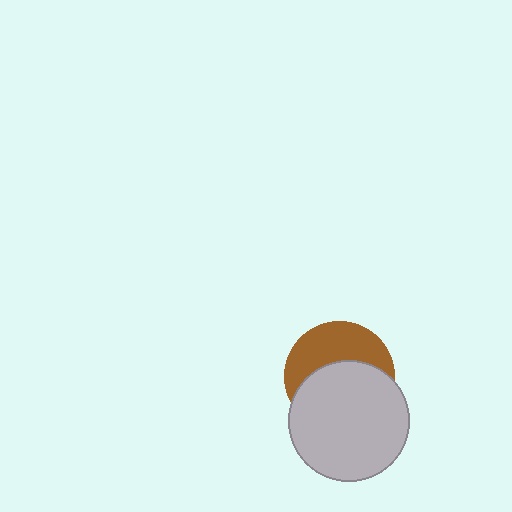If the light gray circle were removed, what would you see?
You would see the complete brown circle.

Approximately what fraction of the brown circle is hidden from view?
Roughly 57% of the brown circle is hidden behind the light gray circle.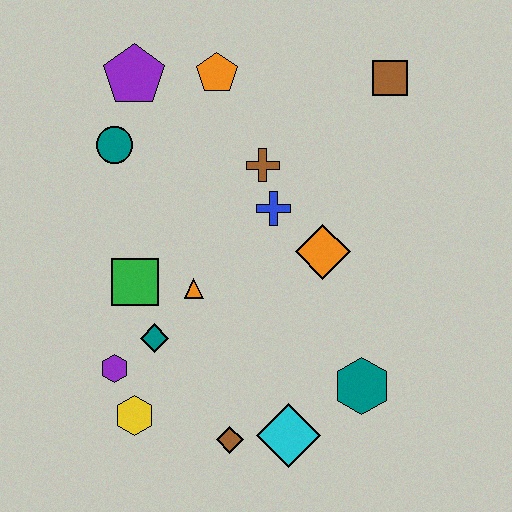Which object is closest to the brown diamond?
The cyan diamond is closest to the brown diamond.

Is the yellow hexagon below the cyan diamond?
No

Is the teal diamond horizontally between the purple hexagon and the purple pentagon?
No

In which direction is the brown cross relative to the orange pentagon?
The brown cross is below the orange pentagon.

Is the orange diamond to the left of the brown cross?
No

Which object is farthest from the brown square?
The yellow hexagon is farthest from the brown square.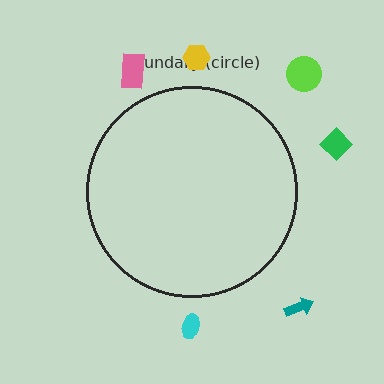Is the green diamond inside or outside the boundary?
Outside.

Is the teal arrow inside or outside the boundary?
Outside.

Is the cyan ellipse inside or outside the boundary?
Outside.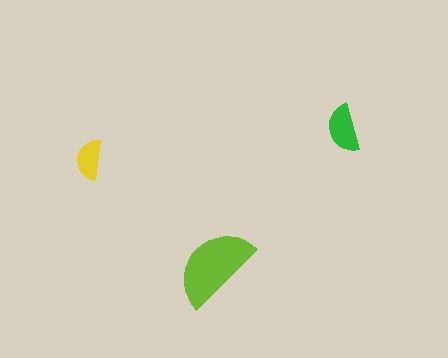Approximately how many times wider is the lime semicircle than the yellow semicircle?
About 2 times wider.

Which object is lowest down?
The lime semicircle is bottommost.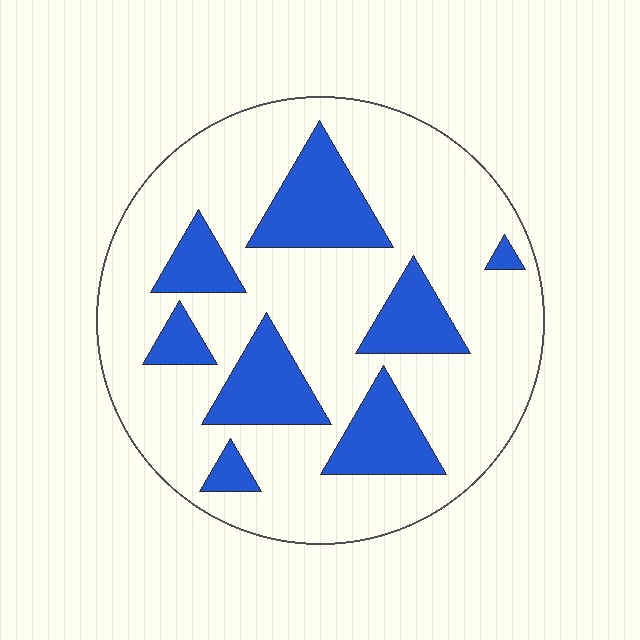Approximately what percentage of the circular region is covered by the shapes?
Approximately 25%.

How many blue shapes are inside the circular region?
8.